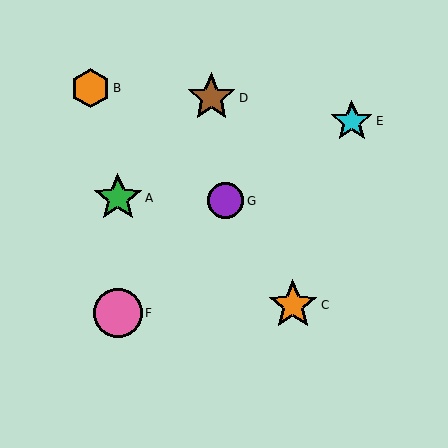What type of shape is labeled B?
Shape B is an orange hexagon.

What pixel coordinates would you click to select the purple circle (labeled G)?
Click at (226, 201) to select the purple circle G.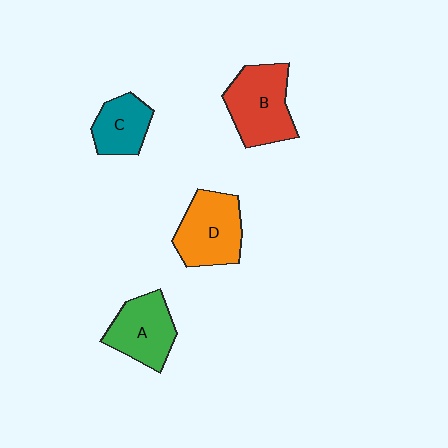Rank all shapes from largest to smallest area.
From largest to smallest: B (red), D (orange), A (green), C (teal).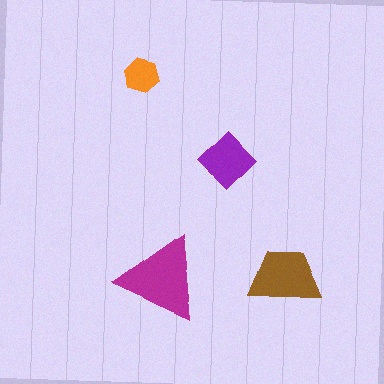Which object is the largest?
The magenta triangle.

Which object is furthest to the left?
The orange hexagon is leftmost.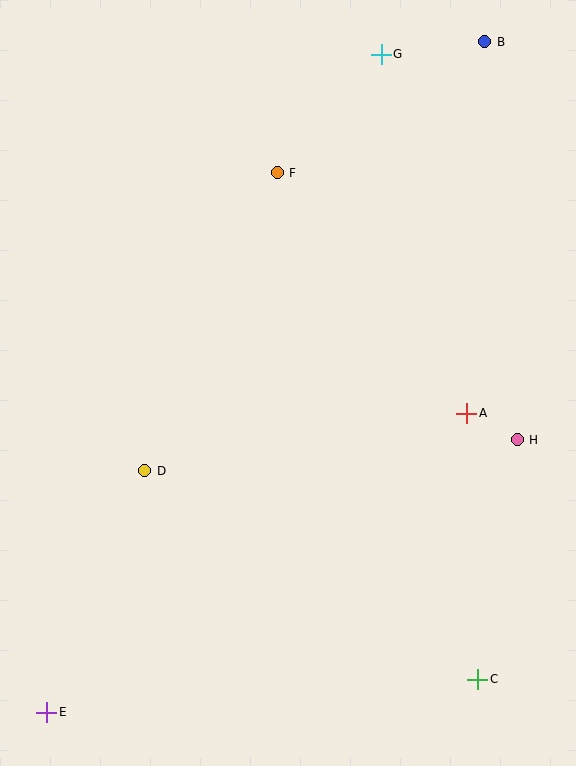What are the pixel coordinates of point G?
Point G is at (381, 54).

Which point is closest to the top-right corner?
Point B is closest to the top-right corner.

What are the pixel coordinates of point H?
Point H is at (517, 440).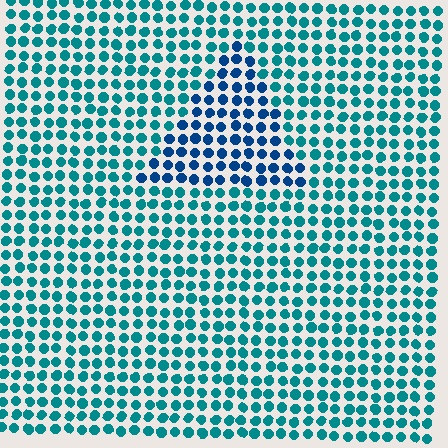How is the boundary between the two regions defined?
The boundary is defined purely by a slight shift in hue (about 32 degrees). Spacing, size, and orientation are identical on both sides.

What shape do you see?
I see a triangle.